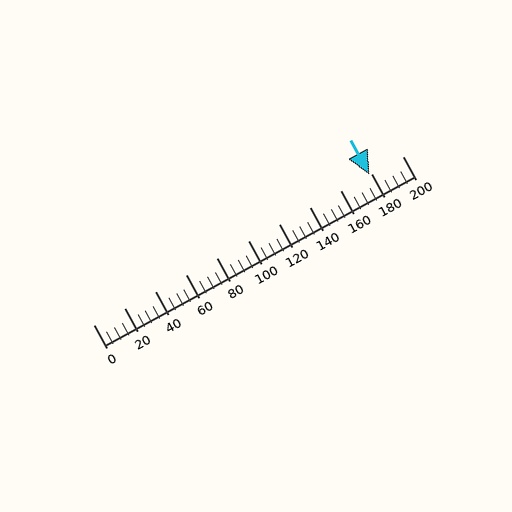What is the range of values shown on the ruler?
The ruler shows values from 0 to 200.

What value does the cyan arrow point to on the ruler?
The cyan arrow points to approximately 179.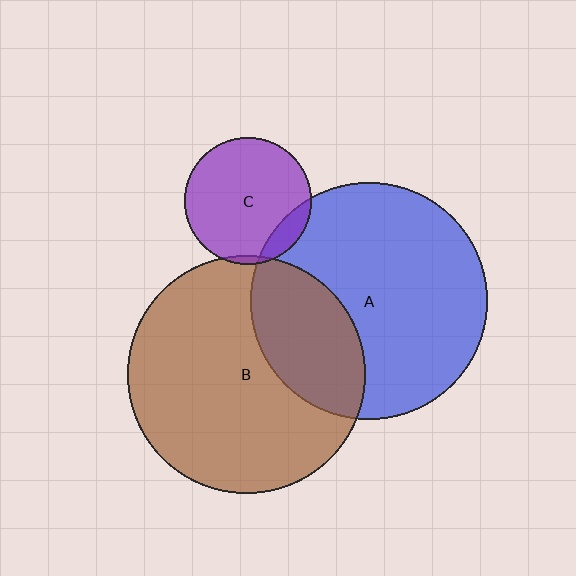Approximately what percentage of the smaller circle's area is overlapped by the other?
Approximately 30%.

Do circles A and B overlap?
Yes.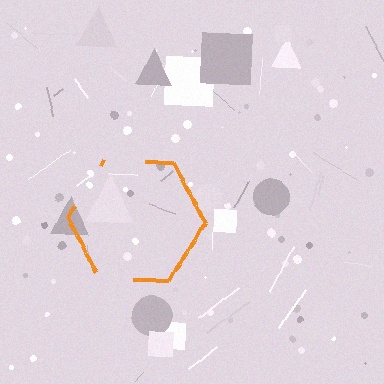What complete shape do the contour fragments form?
The contour fragments form a hexagon.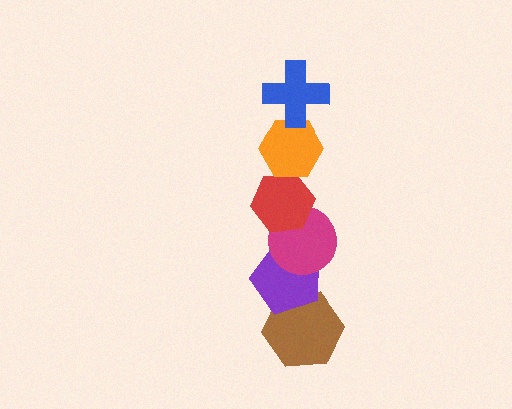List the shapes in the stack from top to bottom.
From top to bottom: the blue cross, the orange hexagon, the red hexagon, the magenta circle, the purple pentagon, the brown hexagon.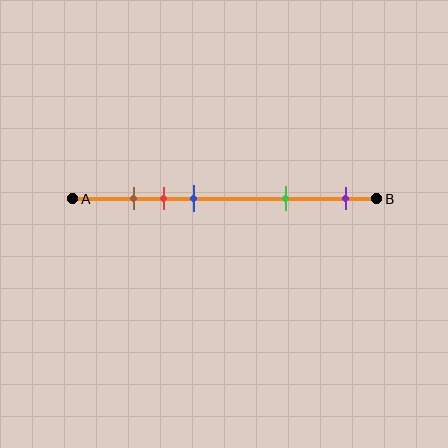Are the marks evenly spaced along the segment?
No, the marks are not evenly spaced.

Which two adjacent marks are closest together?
The brown and red marks are the closest adjacent pair.